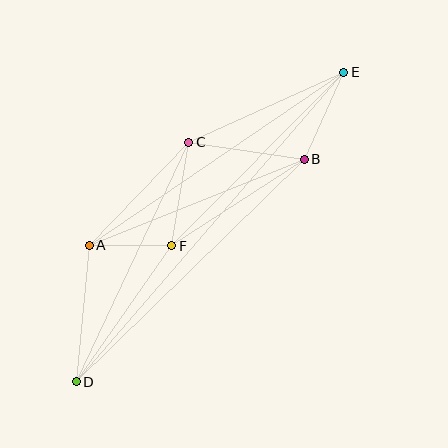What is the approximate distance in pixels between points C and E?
The distance between C and E is approximately 170 pixels.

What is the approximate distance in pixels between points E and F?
The distance between E and F is approximately 244 pixels.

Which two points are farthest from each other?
Points D and E are farthest from each other.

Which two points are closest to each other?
Points A and F are closest to each other.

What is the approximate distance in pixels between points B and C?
The distance between B and C is approximately 116 pixels.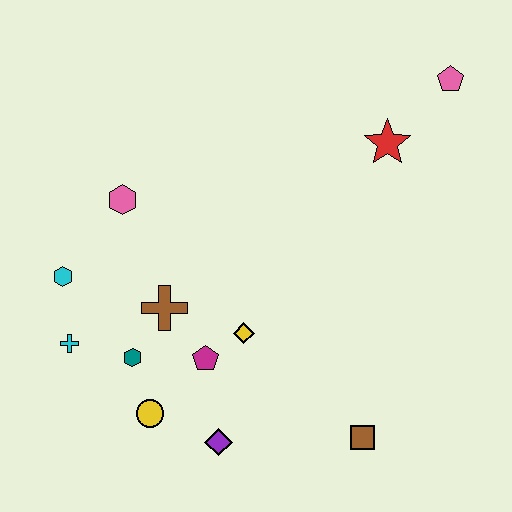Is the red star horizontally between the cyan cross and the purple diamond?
No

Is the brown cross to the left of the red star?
Yes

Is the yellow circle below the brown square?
No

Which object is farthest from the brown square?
The pink pentagon is farthest from the brown square.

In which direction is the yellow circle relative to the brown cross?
The yellow circle is below the brown cross.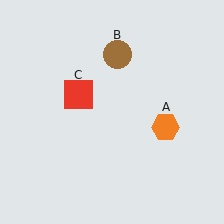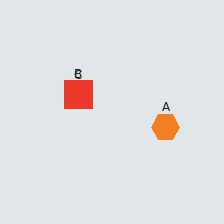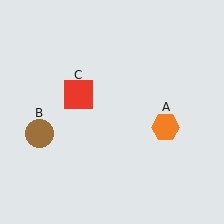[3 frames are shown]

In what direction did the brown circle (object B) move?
The brown circle (object B) moved down and to the left.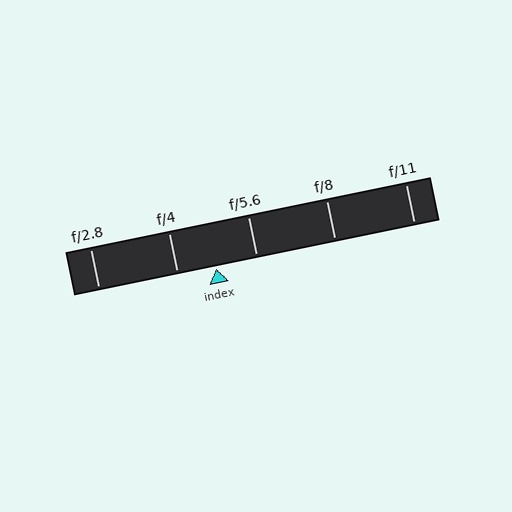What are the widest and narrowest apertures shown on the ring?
The widest aperture shown is f/2.8 and the narrowest is f/11.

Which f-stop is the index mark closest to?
The index mark is closest to f/4.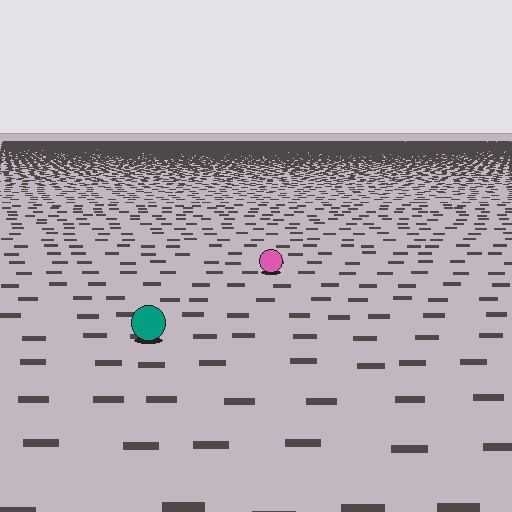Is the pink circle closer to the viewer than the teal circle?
No. The teal circle is closer — you can tell from the texture gradient: the ground texture is coarser near it.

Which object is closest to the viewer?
The teal circle is closest. The texture marks near it are larger and more spread out.